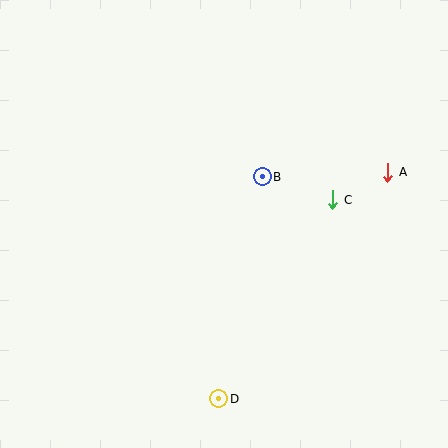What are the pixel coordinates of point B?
Point B is at (262, 177).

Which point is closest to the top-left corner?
Point B is closest to the top-left corner.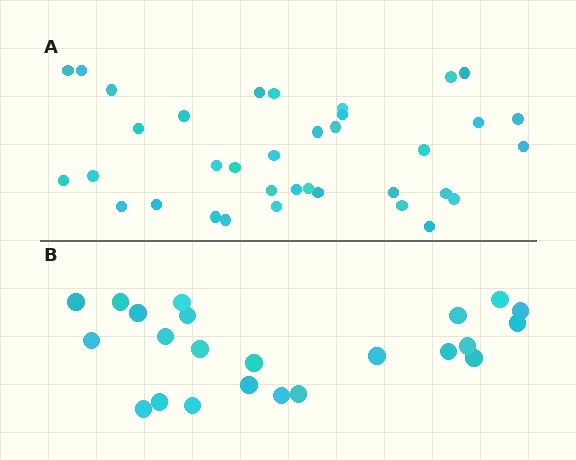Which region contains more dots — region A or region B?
Region A (the top region) has more dots.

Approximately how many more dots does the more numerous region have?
Region A has approximately 15 more dots than region B.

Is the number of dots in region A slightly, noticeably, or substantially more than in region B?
Region A has substantially more. The ratio is roughly 1.6 to 1.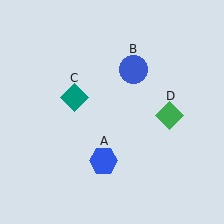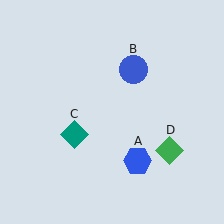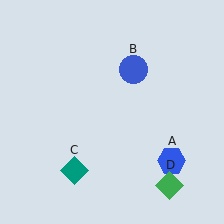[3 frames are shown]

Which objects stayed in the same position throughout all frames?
Blue circle (object B) remained stationary.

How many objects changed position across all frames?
3 objects changed position: blue hexagon (object A), teal diamond (object C), green diamond (object D).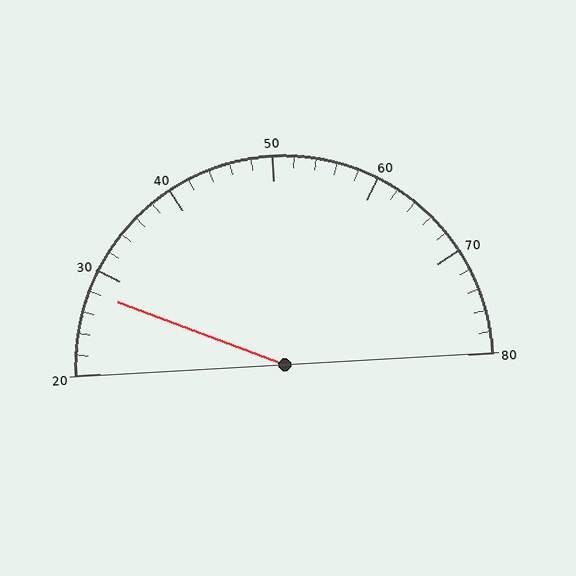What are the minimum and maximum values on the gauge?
The gauge ranges from 20 to 80.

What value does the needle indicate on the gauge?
The needle indicates approximately 28.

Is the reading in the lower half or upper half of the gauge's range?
The reading is in the lower half of the range (20 to 80).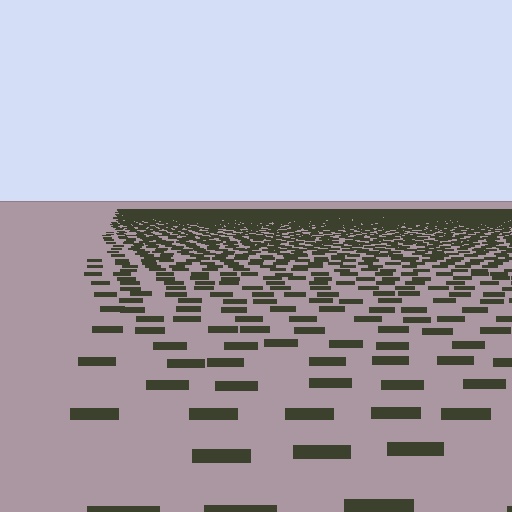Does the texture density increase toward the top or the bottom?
Density increases toward the top.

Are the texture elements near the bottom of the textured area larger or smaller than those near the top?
Larger. Near the bottom, elements are closer to the viewer and appear at a bigger on-screen size.